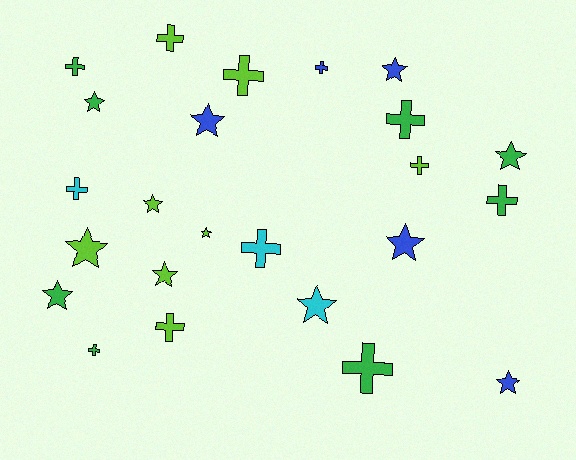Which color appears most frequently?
Green, with 8 objects.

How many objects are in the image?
There are 24 objects.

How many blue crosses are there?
There is 1 blue cross.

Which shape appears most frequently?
Star, with 12 objects.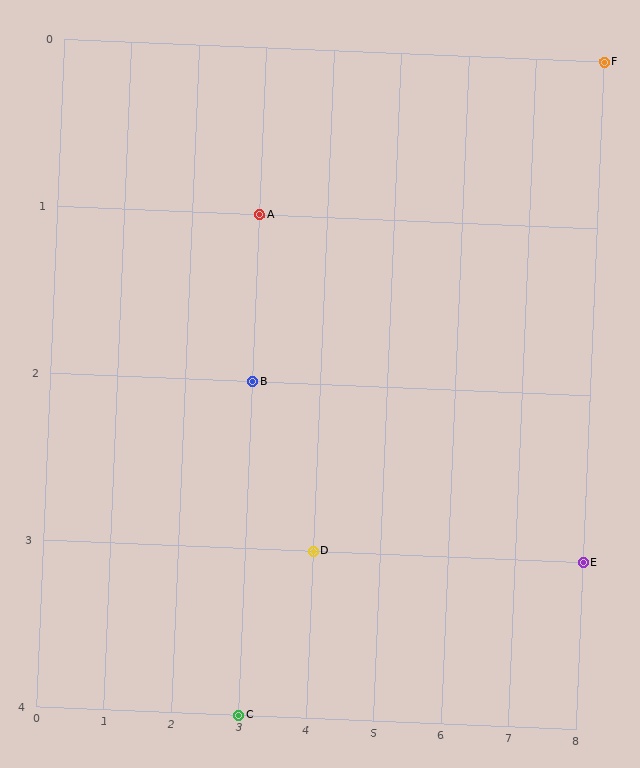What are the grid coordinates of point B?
Point B is at grid coordinates (3, 2).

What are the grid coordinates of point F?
Point F is at grid coordinates (8, 0).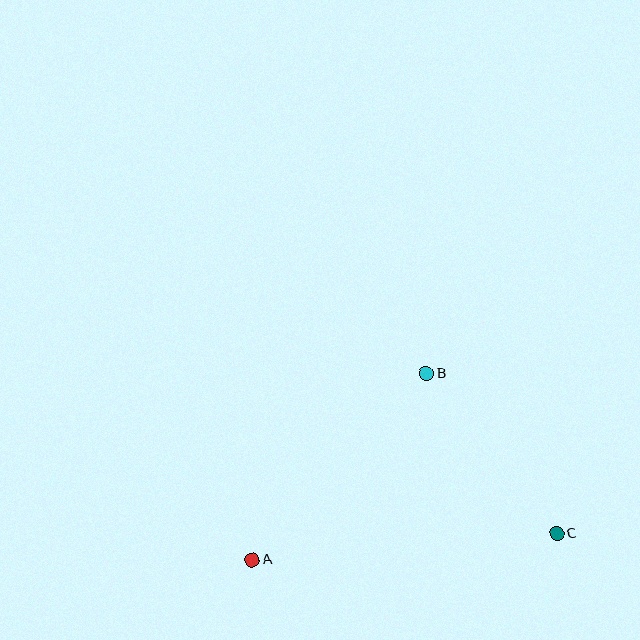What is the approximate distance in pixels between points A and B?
The distance between A and B is approximately 255 pixels.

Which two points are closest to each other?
Points B and C are closest to each other.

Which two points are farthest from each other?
Points A and C are farthest from each other.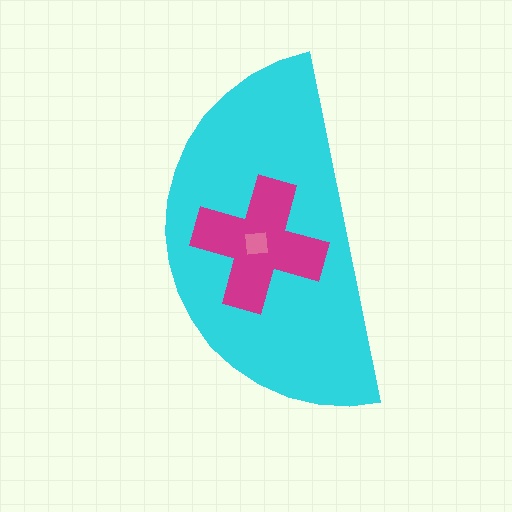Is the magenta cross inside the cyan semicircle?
Yes.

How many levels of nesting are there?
3.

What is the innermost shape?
The pink square.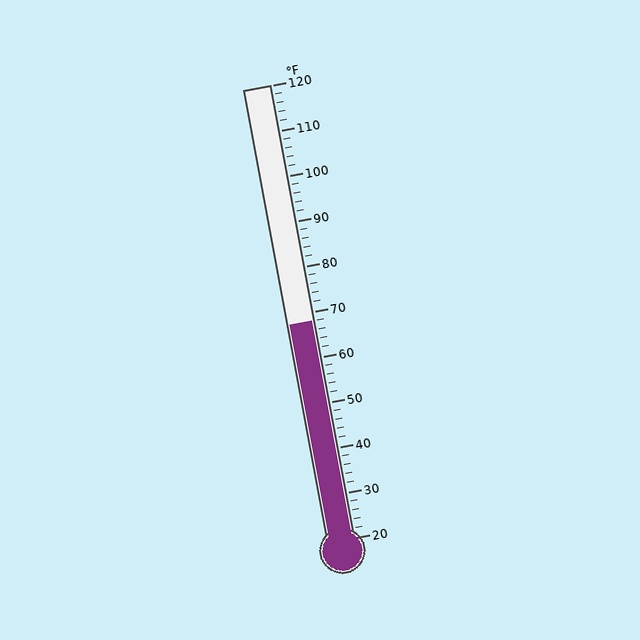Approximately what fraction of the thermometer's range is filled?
The thermometer is filled to approximately 50% of its range.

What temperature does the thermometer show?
The thermometer shows approximately 68°F.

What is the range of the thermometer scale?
The thermometer scale ranges from 20°F to 120°F.